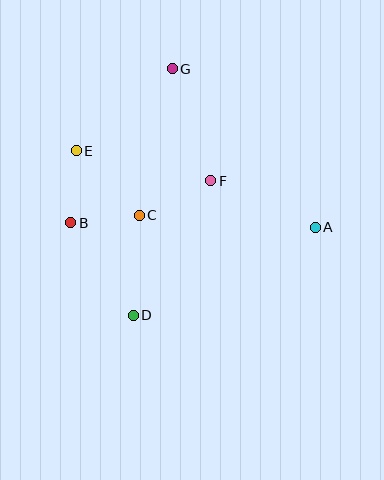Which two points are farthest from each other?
Points A and E are farthest from each other.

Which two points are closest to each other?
Points B and C are closest to each other.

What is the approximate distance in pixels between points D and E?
The distance between D and E is approximately 174 pixels.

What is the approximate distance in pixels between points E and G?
The distance between E and G is approximately 126 pixels.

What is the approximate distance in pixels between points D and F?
The distance between D and F is approximately 155 pixels.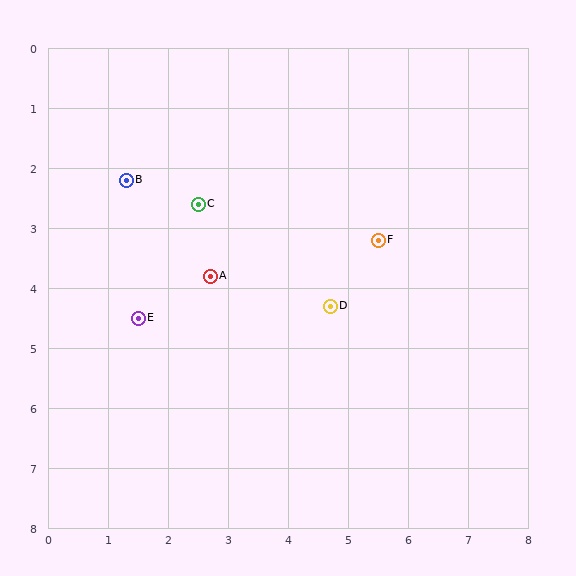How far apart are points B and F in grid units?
Points B and F are about 4.3 grid units apart.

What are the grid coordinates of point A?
Point A is at approximately (2.7, 3.8).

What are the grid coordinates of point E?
Point E is at approximately (1.5, 4.5).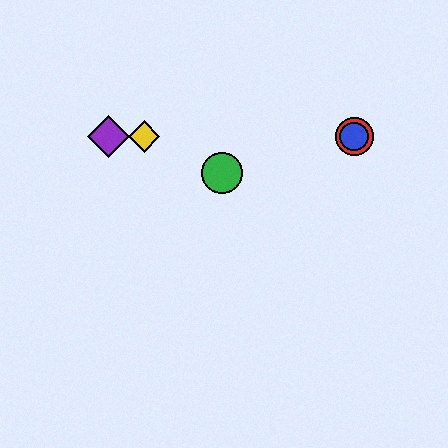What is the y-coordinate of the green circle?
The green circle is at y≈173.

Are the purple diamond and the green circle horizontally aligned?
No, the purple diamond is at y≈137 and the green circle is at y≈173.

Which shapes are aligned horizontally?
The red circle, the blue circle, the yellow diamond, the purple diamond are aligned horizontally.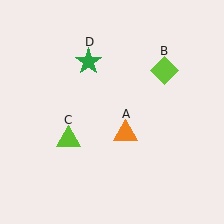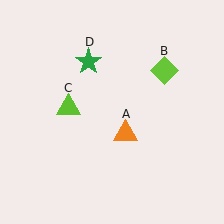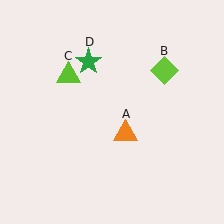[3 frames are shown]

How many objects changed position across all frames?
1 object changed position: lime triangle (object C).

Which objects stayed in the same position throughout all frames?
Orange triangle (object A) and lime diamond (object B) and green star (object D) remained stationary.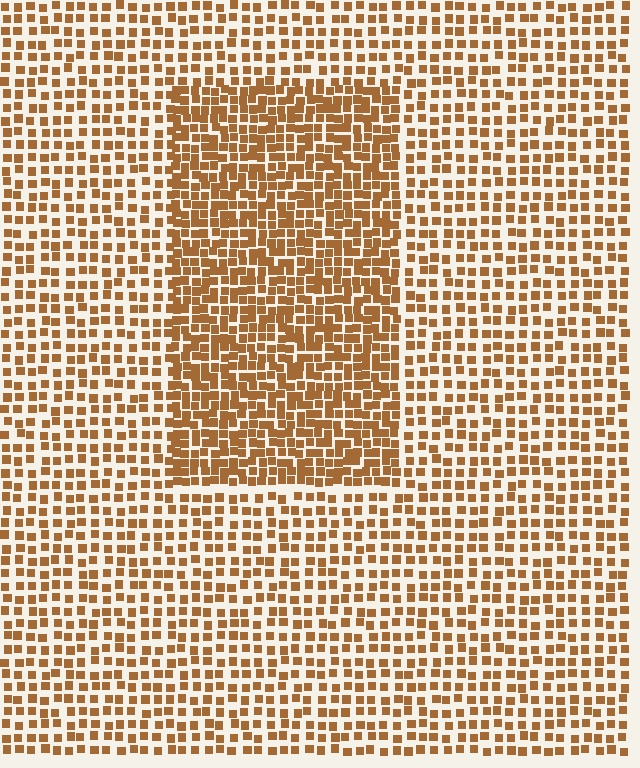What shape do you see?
I see a rectangle.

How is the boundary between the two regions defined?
The boundary is defined by a change in element density (approximately 1.8x ratio). All elements are the same color, size, and shape.